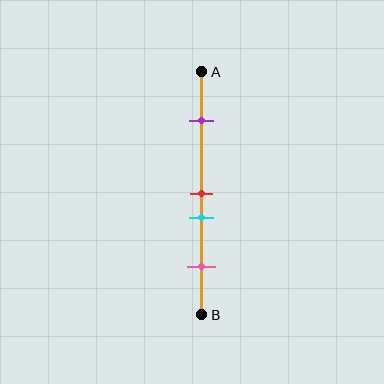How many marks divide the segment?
There are 4 marks dividing the segment.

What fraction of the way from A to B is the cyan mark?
The cyan mark is approximately 60% (0.6) of the way from A to B.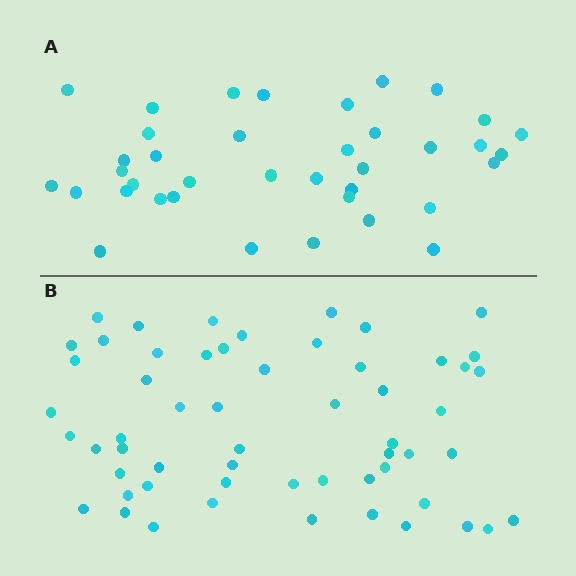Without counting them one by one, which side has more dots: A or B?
Region B (the bottom region) has more dots.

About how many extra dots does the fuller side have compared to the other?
Region B has approximately 20 more dots than region A.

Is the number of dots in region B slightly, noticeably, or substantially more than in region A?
Region B has substantially more. The ratio is roughly 1.5 to 1.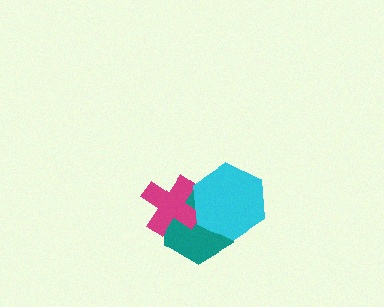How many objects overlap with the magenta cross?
2 objects overlap with the magenta cross.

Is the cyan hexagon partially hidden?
No, no other shape covers it.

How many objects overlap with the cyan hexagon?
2 objects overlap with the cyan hexagon.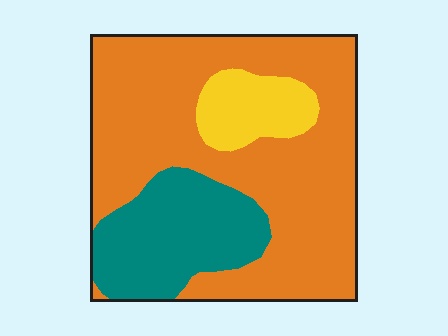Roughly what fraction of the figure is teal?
Teal covers about 25% of the figure.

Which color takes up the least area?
Yellow, at roughly 10%.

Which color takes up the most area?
Orange, at roughly 65%.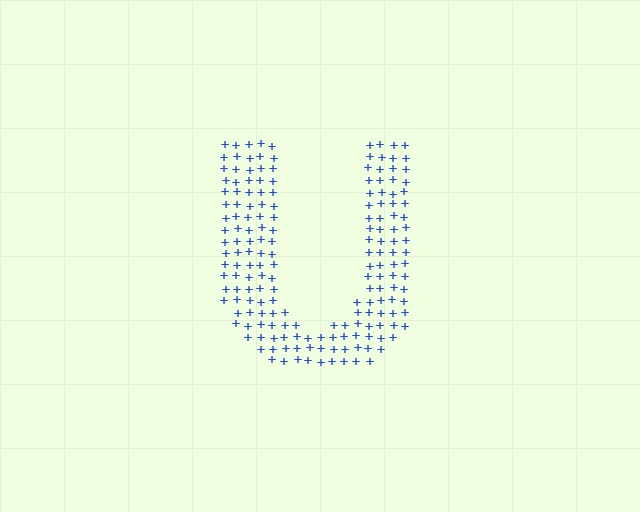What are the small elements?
The small elements are plus signs.